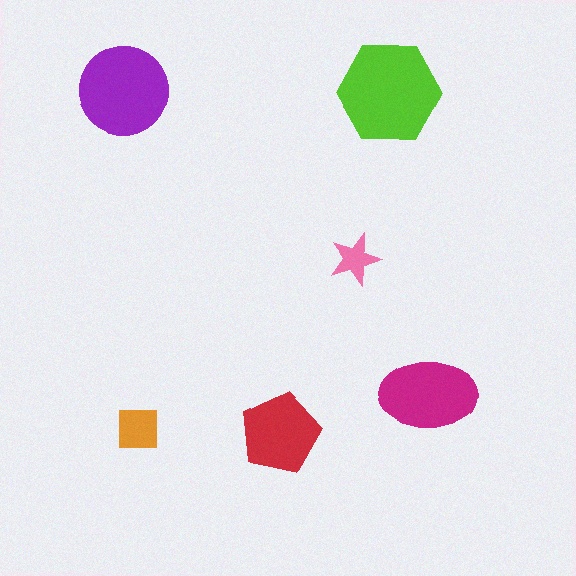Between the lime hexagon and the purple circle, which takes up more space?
The lime hexagon.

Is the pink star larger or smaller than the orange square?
Smaller.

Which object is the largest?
The lime hexagon.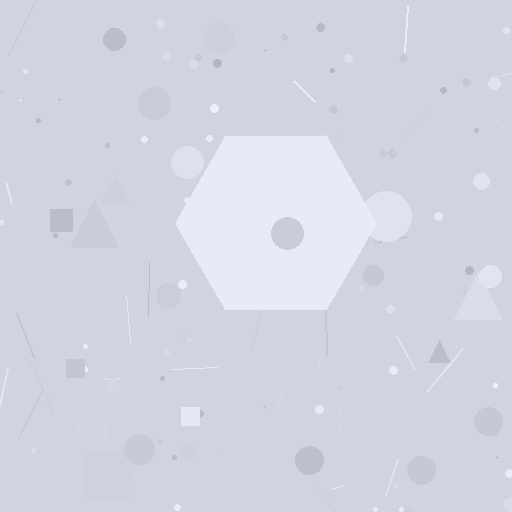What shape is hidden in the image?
A hexagon is hidden in the image.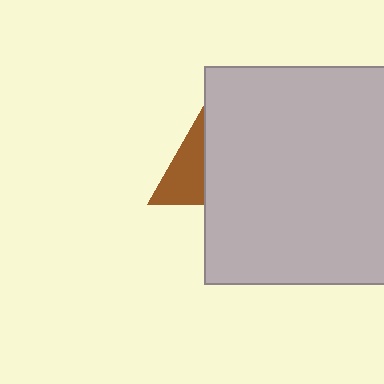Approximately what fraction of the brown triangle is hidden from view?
Roughly 66% of the brown triangle is hidden behind the light gray square.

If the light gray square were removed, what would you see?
You would see the complete brown triangle.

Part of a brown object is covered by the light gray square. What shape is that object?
It is a triangle.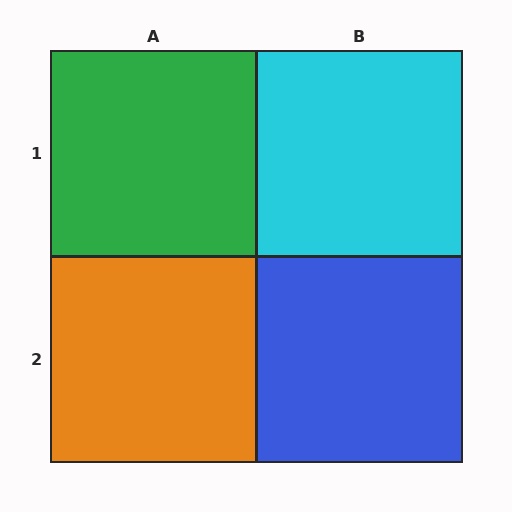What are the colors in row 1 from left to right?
Green, cyan.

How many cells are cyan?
1 cell is cyan.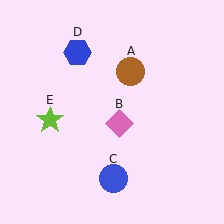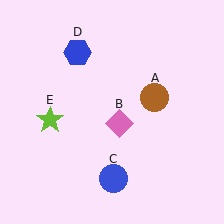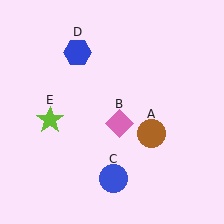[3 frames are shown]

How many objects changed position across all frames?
1 object changed position: brown circle (object A).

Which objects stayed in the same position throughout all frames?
Pink diamond (object B) and blue circle (object C) and blue hexagon (object D) and lime star (object E) remained stationary.